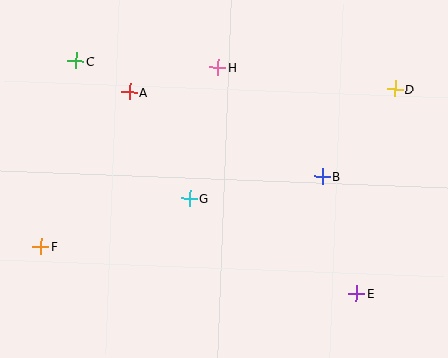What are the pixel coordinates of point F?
Point F is at (41, 246).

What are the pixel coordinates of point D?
Point D is at (395, 89).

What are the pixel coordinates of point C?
Point C is at (76, 61).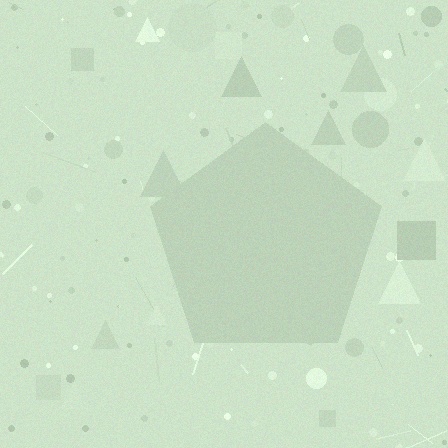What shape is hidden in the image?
A pentagon is hidden in the image.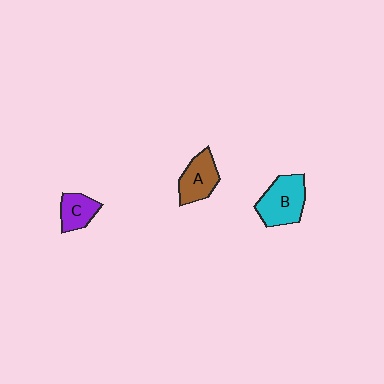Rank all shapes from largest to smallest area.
From largest to smallest: B (cyan), A (brown), C (purple).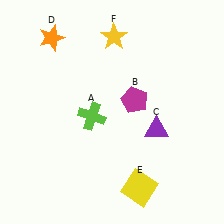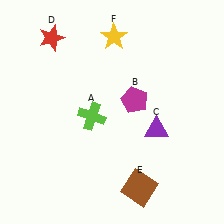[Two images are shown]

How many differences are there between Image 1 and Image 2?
There are 2 differences between the two images.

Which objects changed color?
D changed from orange to red. E changed from yellow to brown.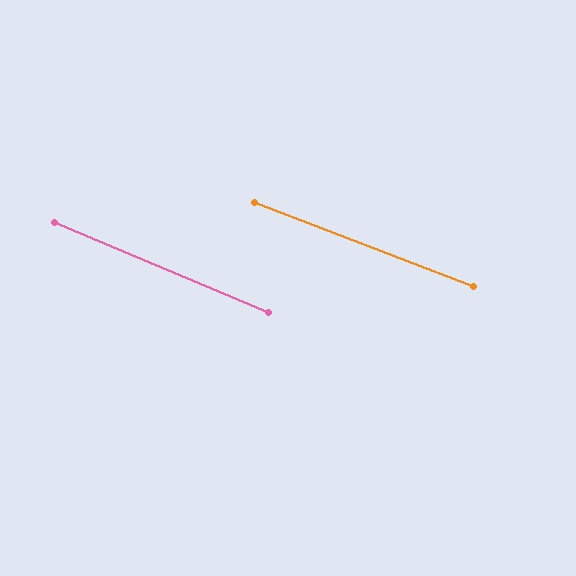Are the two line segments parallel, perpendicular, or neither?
Parallel — their directions differ by only 1.9°.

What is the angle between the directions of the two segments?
Approximately 2 degrees.